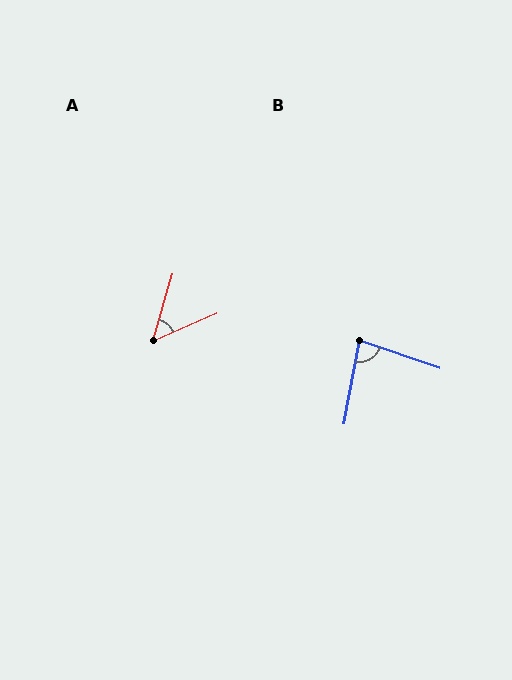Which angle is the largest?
B, at approximately 82 degrees.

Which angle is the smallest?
A, at approximately 50 degrees.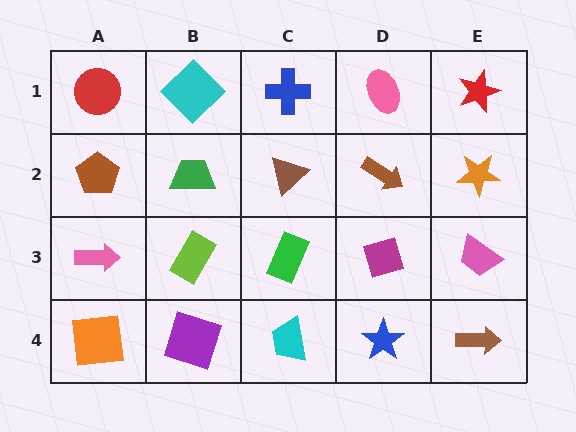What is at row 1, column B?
A cyan diamond.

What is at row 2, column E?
An orange star.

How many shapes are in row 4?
5 shapes.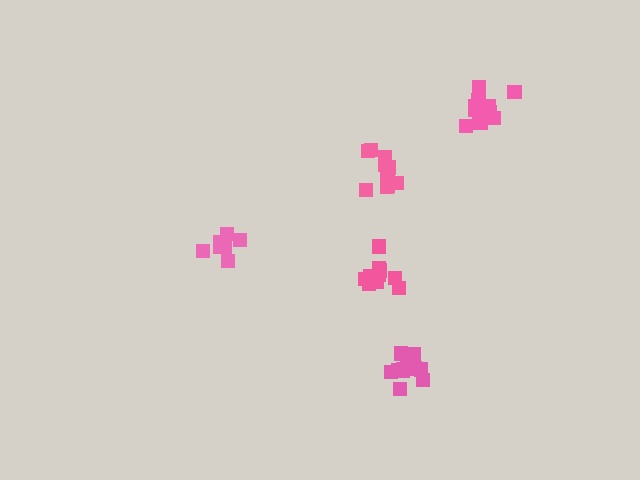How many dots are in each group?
Group 1: 7 dots, Group 2: 12 dots, Group 3: 12 dots, Group 4: 12 dots, Group 5: 11 dots (54 total).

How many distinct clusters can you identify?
There are 5 distinct clusters.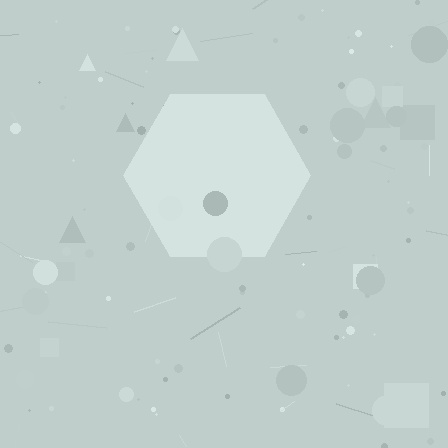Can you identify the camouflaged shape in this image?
The camouflaged shape is a hexagon.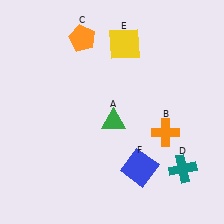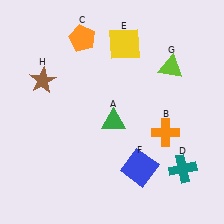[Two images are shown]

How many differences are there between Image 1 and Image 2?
There are 2 differences between the two images.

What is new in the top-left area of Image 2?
A brown star (H) was added in the top-left area of Image 2.